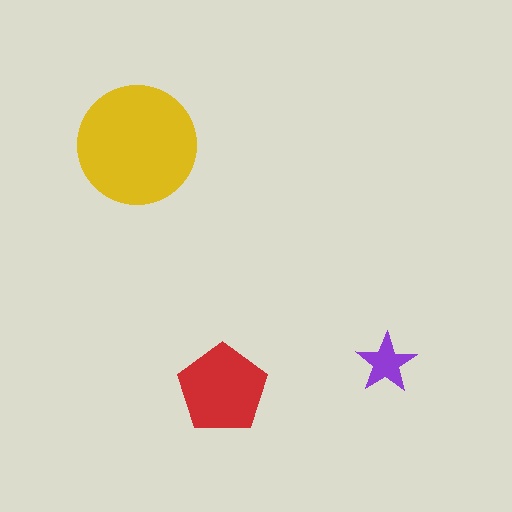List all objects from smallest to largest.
The purple star, the red pentagon, the yellow circle.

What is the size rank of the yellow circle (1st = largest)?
1st.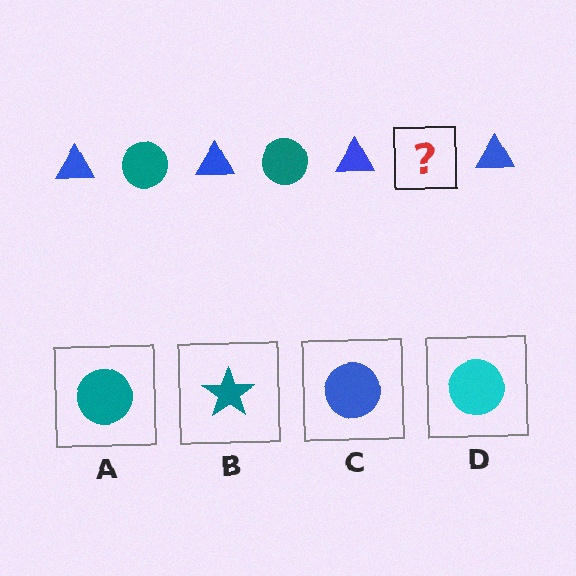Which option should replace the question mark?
Option A.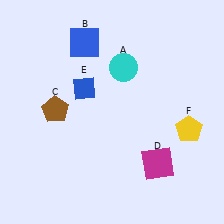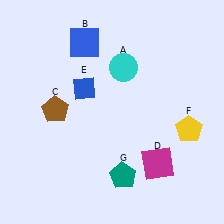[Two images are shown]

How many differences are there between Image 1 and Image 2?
There is 1 difference between the two images.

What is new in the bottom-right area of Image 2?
A teal pentagon (G) was added in the bottom-right area of Image 2.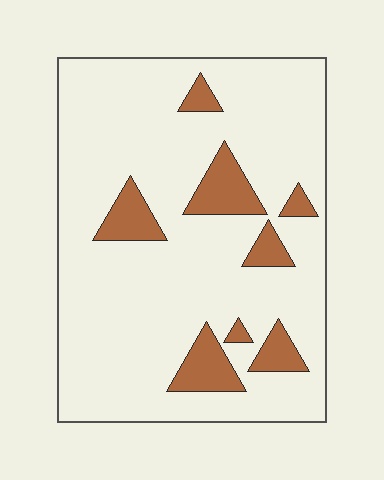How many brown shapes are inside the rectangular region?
8.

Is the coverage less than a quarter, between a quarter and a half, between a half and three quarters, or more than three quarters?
Less than a quarter.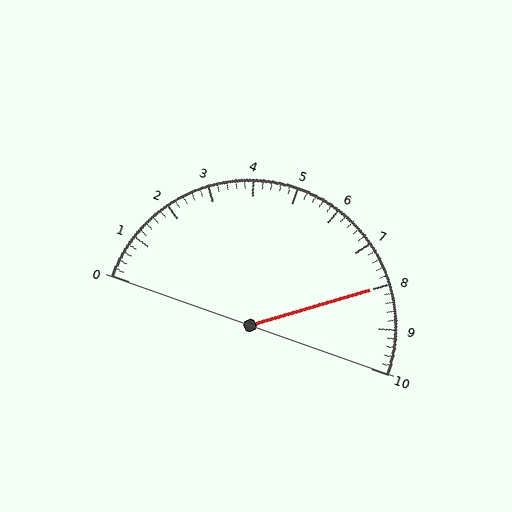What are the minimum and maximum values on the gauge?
The gauge ranges from 0 to 10.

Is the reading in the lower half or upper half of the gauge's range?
The reading is in the upper half of the range (0 to 10).